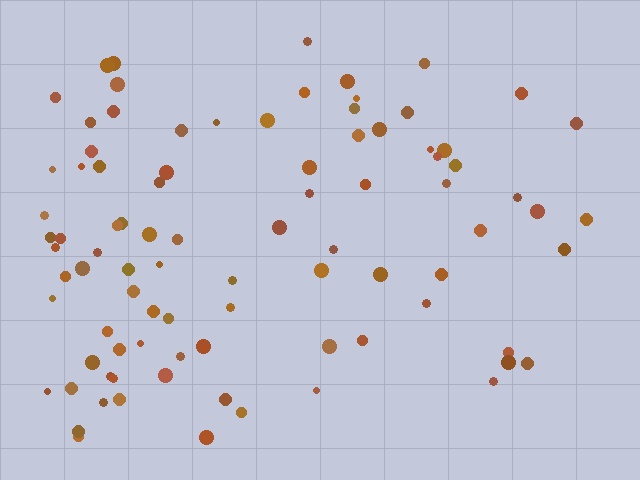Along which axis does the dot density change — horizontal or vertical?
Horizontal.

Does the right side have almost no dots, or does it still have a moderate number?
Still a moderate number, just noticeably fewer than the left.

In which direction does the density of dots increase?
From right to left, with the left side densest.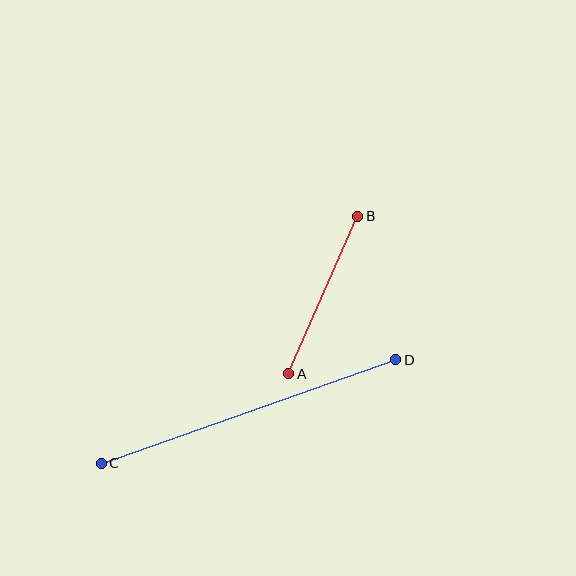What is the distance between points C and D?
The distance is approximately 312 pixels.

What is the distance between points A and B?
The distance is approximately 172 pixels.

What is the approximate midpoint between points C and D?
The midpoint is at approximately (248, 412) pixels.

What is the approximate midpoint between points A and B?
The midpoint is at approximately (323, 295) pixels.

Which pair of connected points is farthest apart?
Points C and D are farthest apart.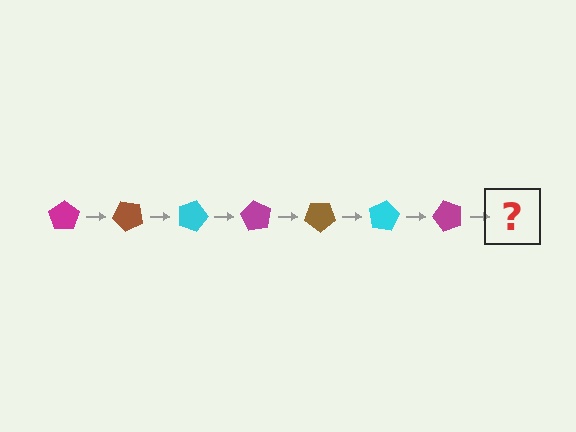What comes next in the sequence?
The next element should be a brown pentagon, rotated 315 degrees from the start.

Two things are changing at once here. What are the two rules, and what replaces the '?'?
The two rules are that it rotates 45 degrees each step and the color cycles through magenta, brown, and cyan. The '?' should be a brown pentagon, rotated 315 degrees from the start.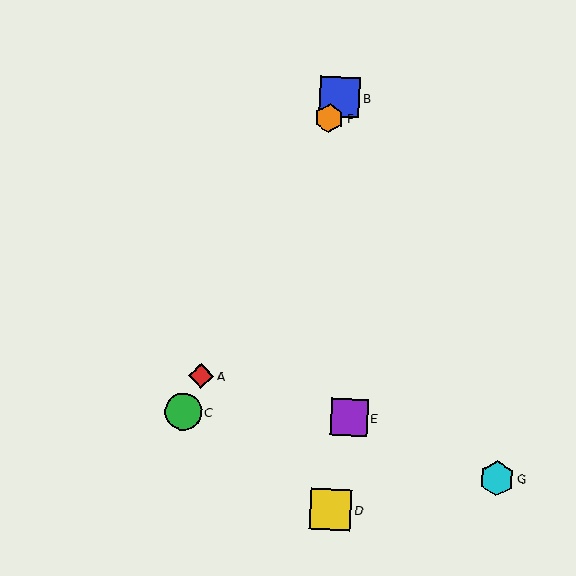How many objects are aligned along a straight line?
4 objects (A, B, C, F) are aligned along a straight line.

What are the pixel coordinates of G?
Object G is at (497, 479).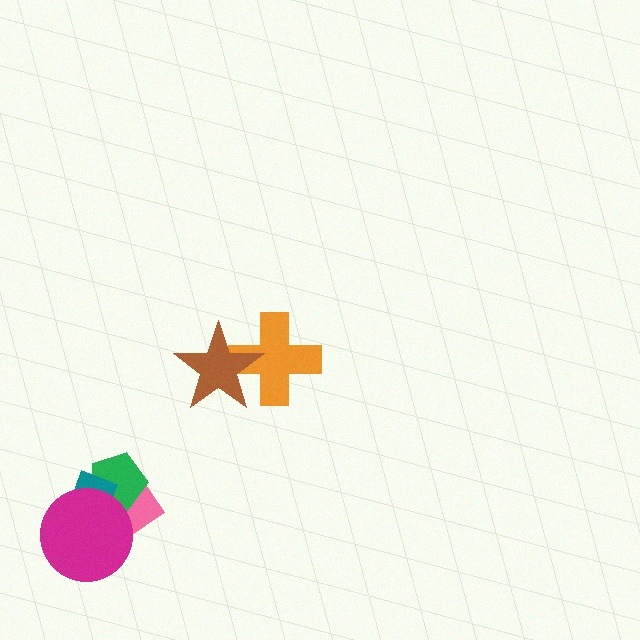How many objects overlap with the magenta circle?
3 objects overlap with the magenta circle.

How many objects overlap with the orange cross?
1 object overlaps with the orange cross.